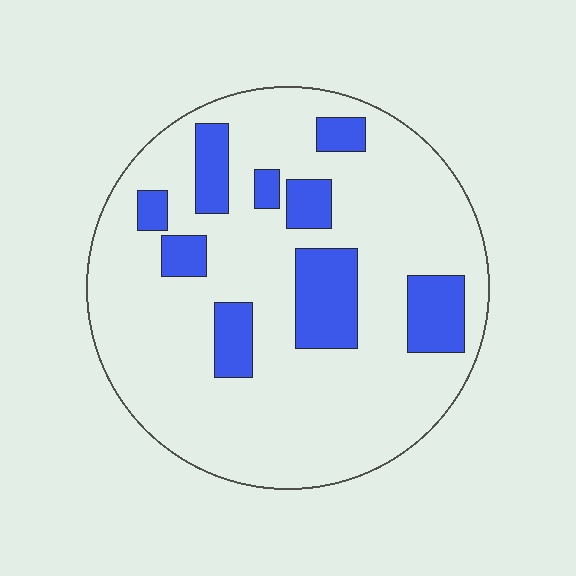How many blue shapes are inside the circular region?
9.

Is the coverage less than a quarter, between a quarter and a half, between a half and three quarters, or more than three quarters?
Less than a quarter.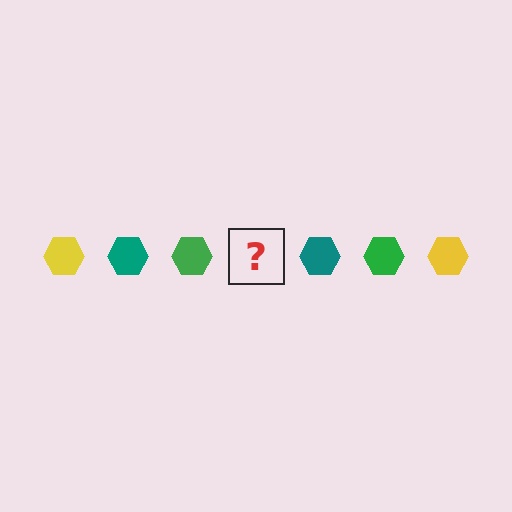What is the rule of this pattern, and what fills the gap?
The rule is that the pattern cycles through yellow, teal, green hexagons. The gap should be filled with a yellow hexagon.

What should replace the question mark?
The question mark should be replaced with a yellow hexagon.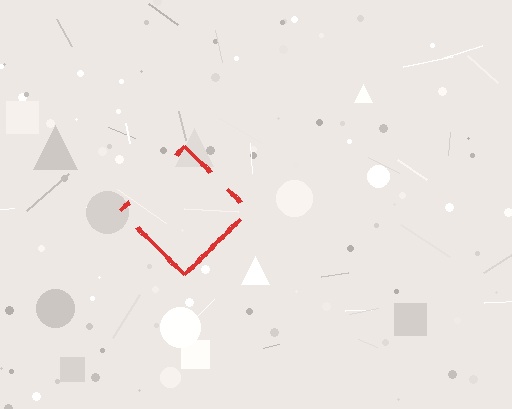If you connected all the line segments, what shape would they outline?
They would outline a diamond.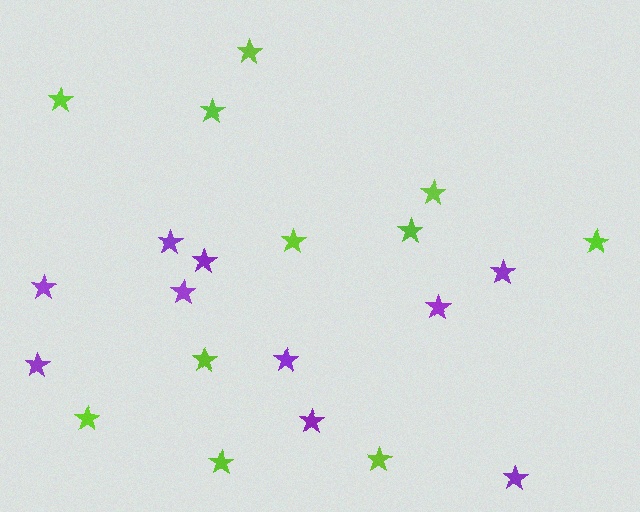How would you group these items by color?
There are 2 groups: one group of lime stars (11) and one group of purple stars (10).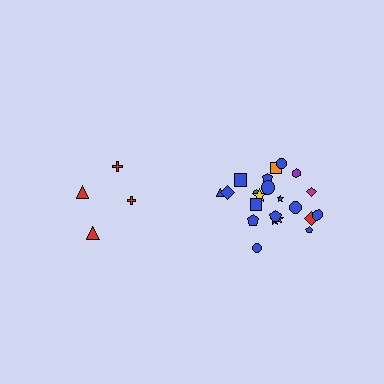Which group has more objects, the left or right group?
The right group.